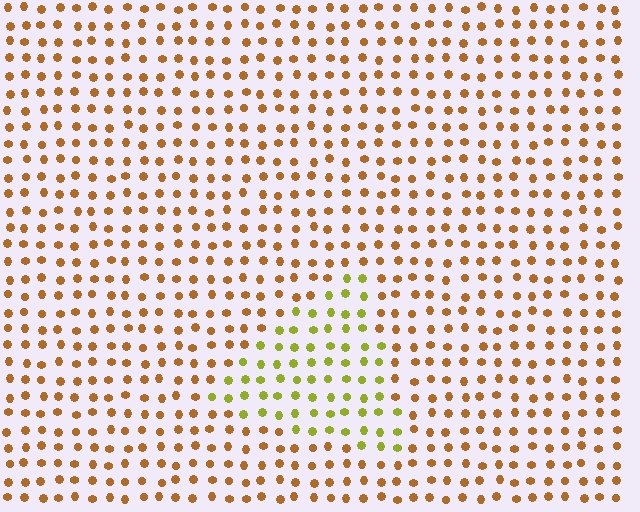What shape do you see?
I see a triangle.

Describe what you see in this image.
The image is filled with small brown elements in a uniform arrangement. A triangle-shaped region is visible where the elements are tinted to a slightly different hue, forming a subtle color boundary.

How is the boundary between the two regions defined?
The boundary is defined purely by a slight shift in hue (about 43 degrees). Spacing, size, and orientation are identical on both sides.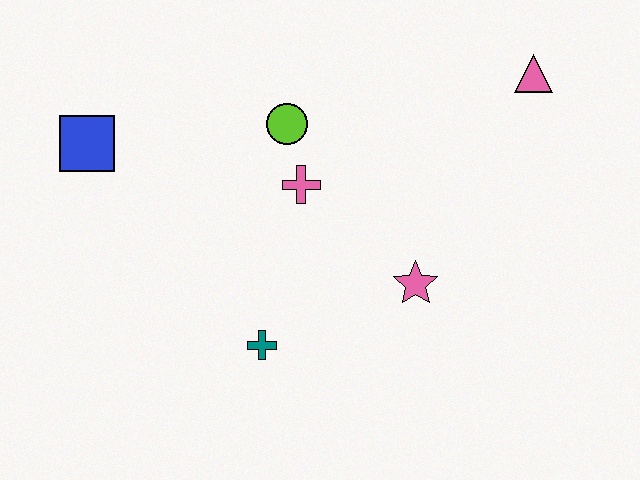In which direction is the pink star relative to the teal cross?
The pink star is to the right of the teal cross.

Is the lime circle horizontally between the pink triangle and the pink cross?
No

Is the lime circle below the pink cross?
No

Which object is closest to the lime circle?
The pink cross is closest to the lime circle.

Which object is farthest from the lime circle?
The pink triangle is farthest from the lime circle.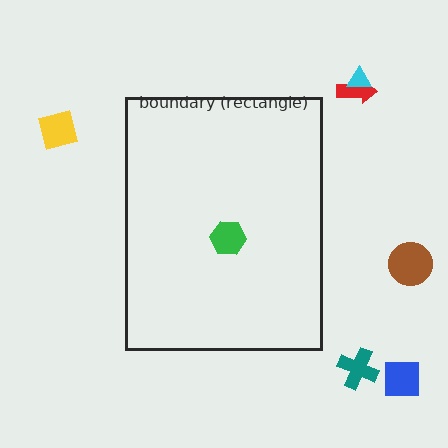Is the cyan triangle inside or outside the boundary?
Outside.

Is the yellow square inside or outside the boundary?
Outside.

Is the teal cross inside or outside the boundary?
Outside.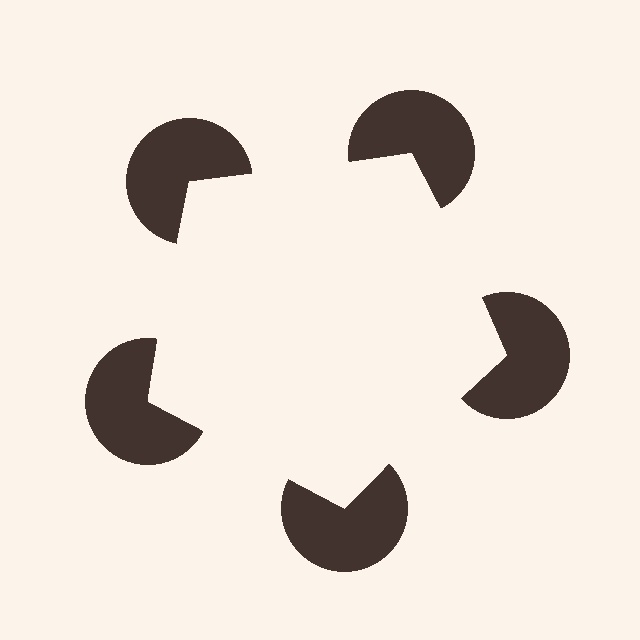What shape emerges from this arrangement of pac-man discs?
An illusory pentagon — its edges are inferred from the aligned wedge cuts in the pac-man discs, not physically drawn.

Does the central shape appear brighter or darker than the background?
It typically appears slightly brighter than the background, even though no actual brightness change is drawn.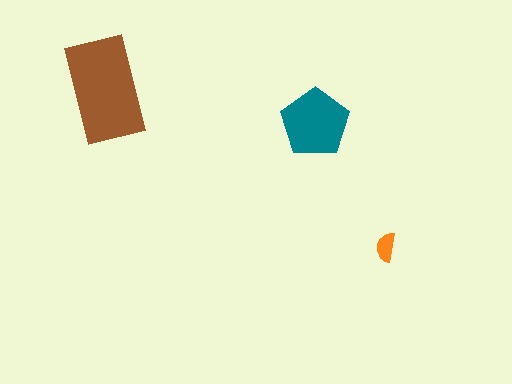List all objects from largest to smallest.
The brown rectangle, the teal pentagon, the orange semicircle.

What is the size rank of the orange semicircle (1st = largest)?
3rd.